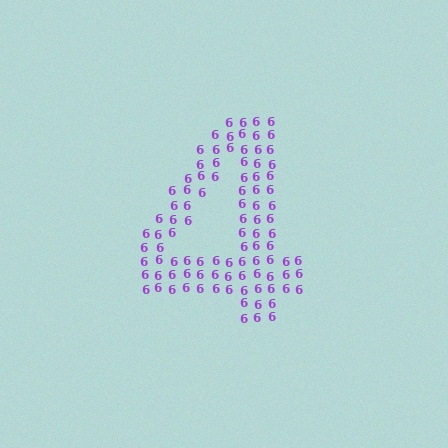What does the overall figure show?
The overall figure shows the digit 4.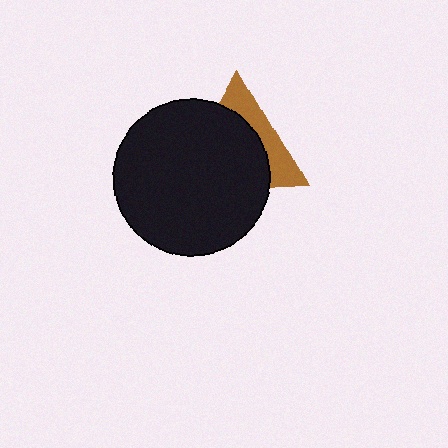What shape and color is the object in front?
The object in front is a black circle.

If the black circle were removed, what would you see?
You would see the complete brown triangle.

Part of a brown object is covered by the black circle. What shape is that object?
It is a triangle.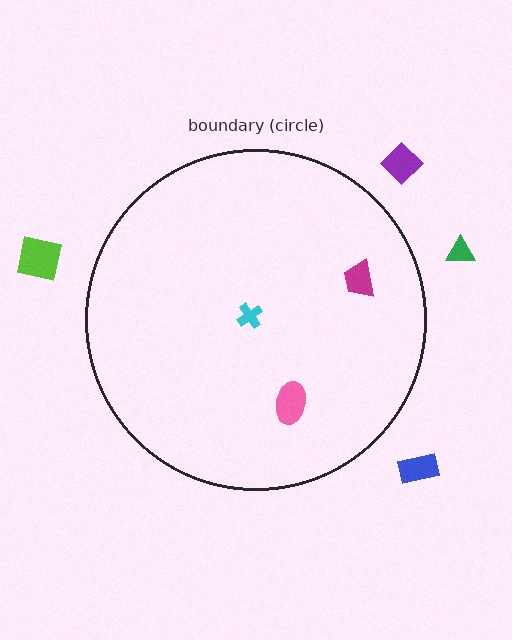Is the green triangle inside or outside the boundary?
Outside.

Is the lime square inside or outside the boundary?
Outside.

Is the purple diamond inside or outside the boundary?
Outside.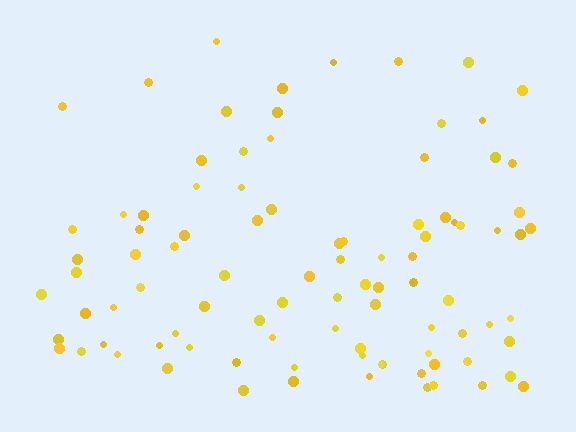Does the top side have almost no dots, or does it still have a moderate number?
Still a moderate number, just noticeably fewer than the bottom.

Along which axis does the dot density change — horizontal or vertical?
Vertical.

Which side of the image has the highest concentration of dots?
The bottom.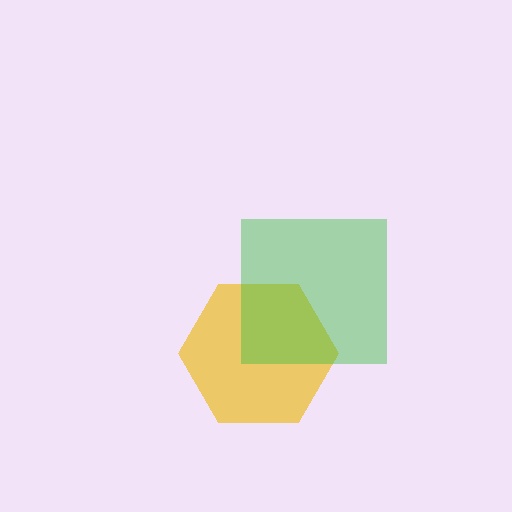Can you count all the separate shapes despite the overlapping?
Yes, there are 2 separate shapes.